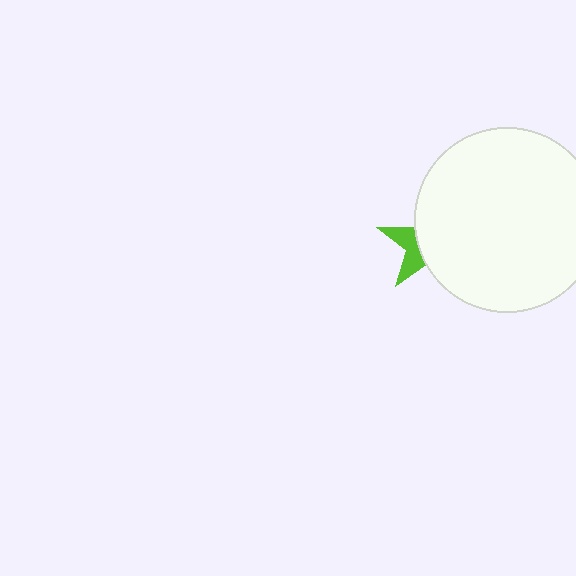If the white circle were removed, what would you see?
You would see the complete lime star.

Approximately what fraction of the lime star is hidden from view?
Roughly 67% of the lime star is hidden behind the white circle.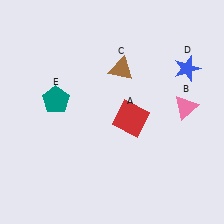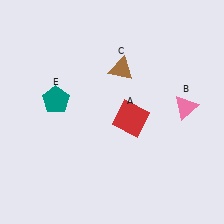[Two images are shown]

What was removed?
The blue star (D) was removed in Image 2.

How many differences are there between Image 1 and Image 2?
There is 1 difference between the two images.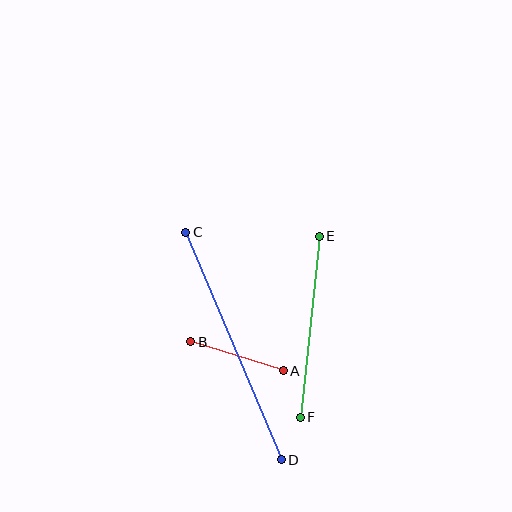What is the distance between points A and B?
The distance is approximately 97 pixels.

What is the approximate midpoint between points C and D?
The midpoint is at approximately (234, 346) pixels.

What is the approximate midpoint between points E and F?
The midpoint is at approximately (310, 327) pixels.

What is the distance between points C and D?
The distance is approximately 247 pixels.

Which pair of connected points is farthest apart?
Points C and D are farthest apart.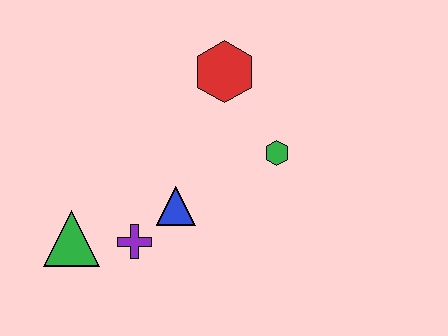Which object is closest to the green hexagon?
The red hexagon is closest to the green hexagon.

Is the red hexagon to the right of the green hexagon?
No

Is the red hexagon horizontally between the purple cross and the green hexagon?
Yes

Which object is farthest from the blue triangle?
The red hexagon is farthest from the blue triangle.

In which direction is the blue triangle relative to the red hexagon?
The blue triangle is below the red hexagon.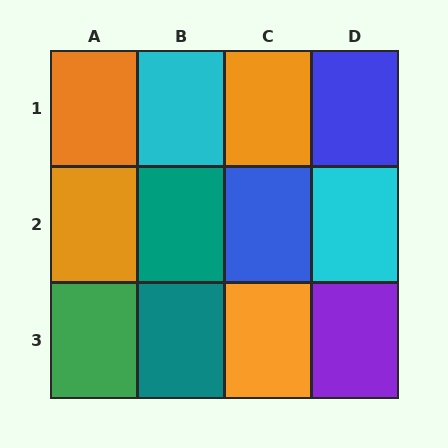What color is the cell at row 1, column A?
Orange.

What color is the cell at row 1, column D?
Blue.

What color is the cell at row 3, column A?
Green.